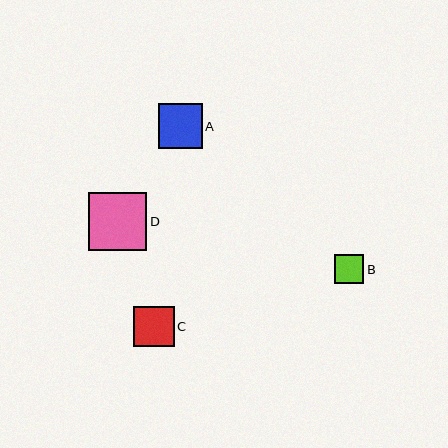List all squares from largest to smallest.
From largest to smallest: D, A, C, B.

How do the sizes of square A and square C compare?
Square A and square C are approximately the same size.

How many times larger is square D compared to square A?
Square D is approximately 1.3 times the size of square A.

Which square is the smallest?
Square B is the smallest with a size of approximately 29 pixels.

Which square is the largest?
Square D is the largest with a size of approximately 58 pixels.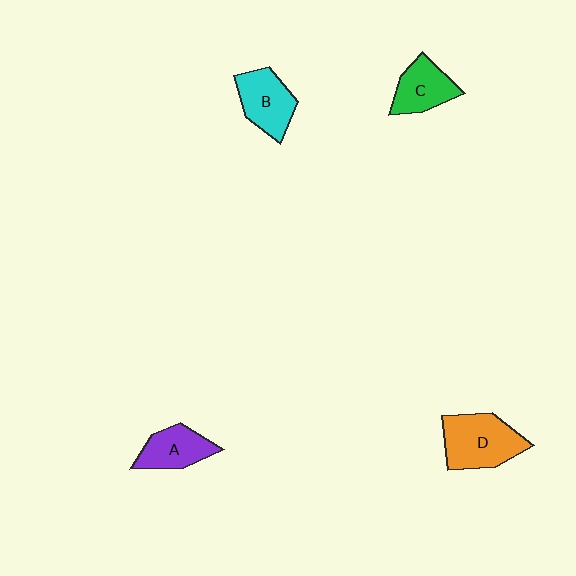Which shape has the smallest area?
Shape A (purple).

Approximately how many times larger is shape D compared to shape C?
Approximately 1.5 times.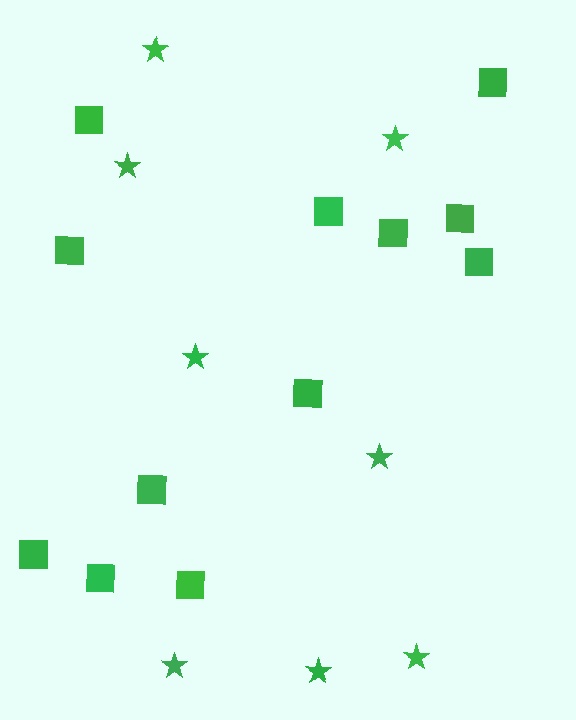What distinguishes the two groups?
There are 2 groups: one group of stars (8) and one group of squares (12).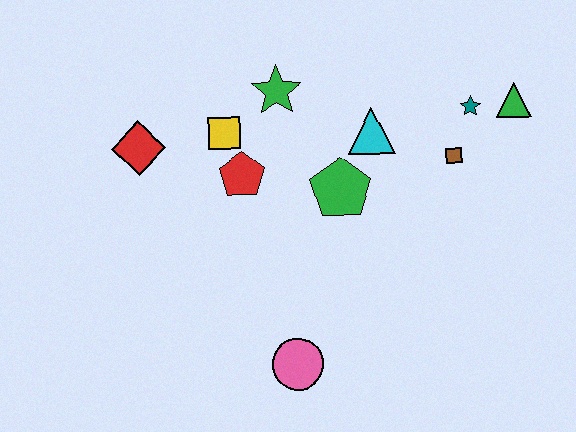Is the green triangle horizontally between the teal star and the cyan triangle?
No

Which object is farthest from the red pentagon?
The green triangle is farthest from the red pentagon.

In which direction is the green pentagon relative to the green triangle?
The green pentagon is to the left of the green triangle.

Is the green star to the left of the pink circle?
Yes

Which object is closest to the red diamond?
The yellow square is closest to the red diamond.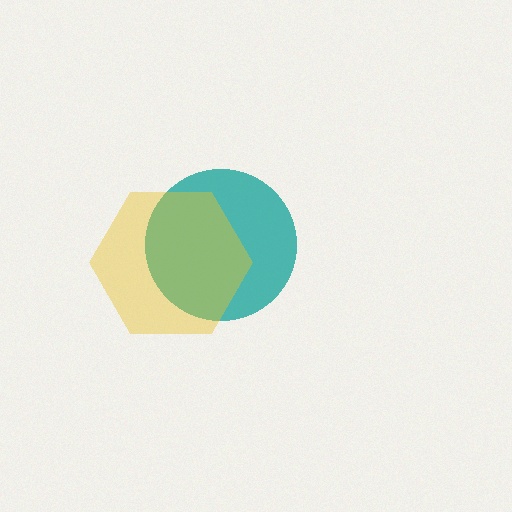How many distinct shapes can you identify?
There are 2 distinct shapes: a teal circle, a yellow hexagon.